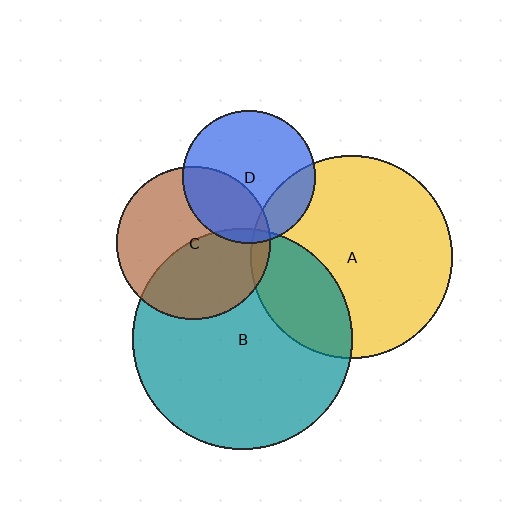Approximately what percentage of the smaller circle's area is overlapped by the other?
Approximately 35%.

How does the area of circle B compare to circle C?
Approximately 2.1 times.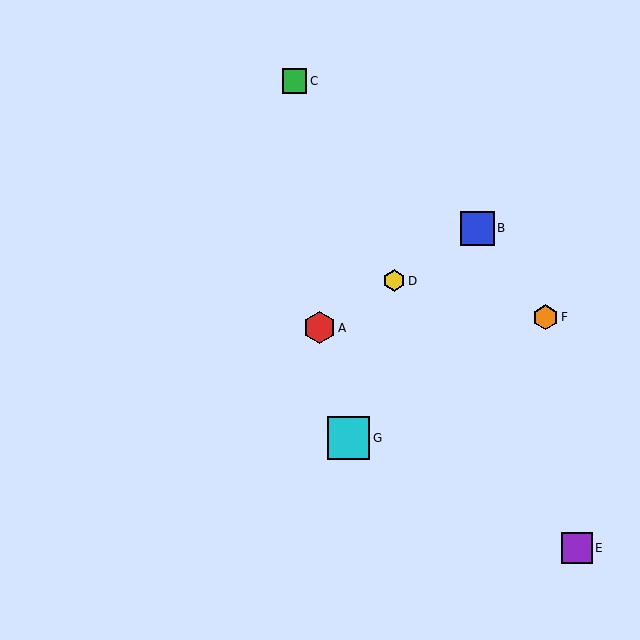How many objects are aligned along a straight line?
3 objects (A, B, D) are aligned along a straight line.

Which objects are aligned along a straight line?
Objects A, B, D are aligned along a straight line.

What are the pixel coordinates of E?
Object E is at (577, 548).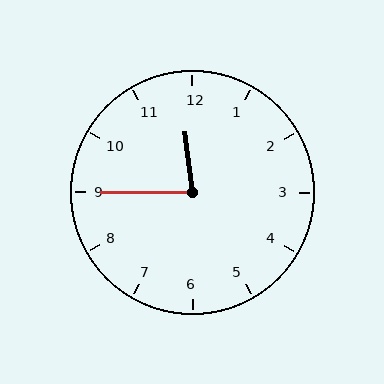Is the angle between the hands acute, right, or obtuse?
It is acute.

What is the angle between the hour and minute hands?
Approximately 82 degrees.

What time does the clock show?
11:45.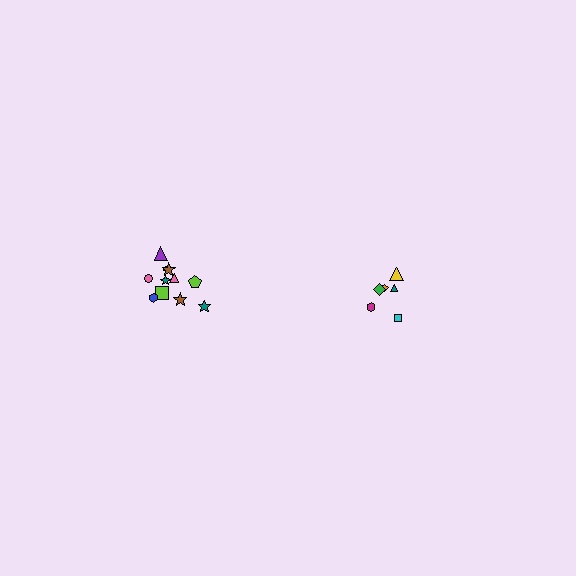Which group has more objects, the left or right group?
The left group.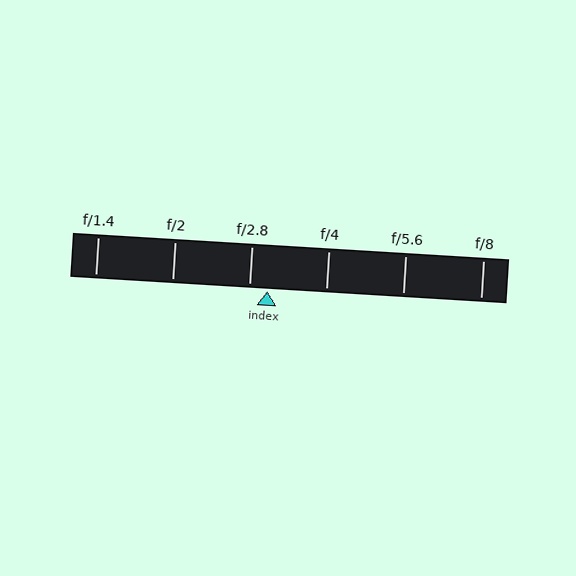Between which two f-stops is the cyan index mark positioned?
The index mark is between f/2.8 and f/4.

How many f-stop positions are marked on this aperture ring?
There are 6 f-stop positions marked.